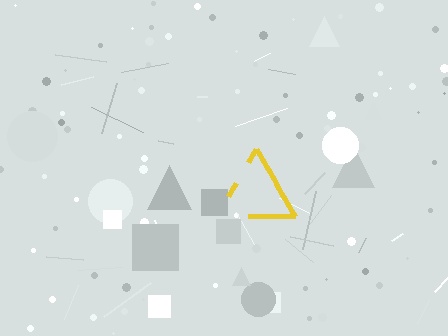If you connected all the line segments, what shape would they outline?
They would outline a triangle.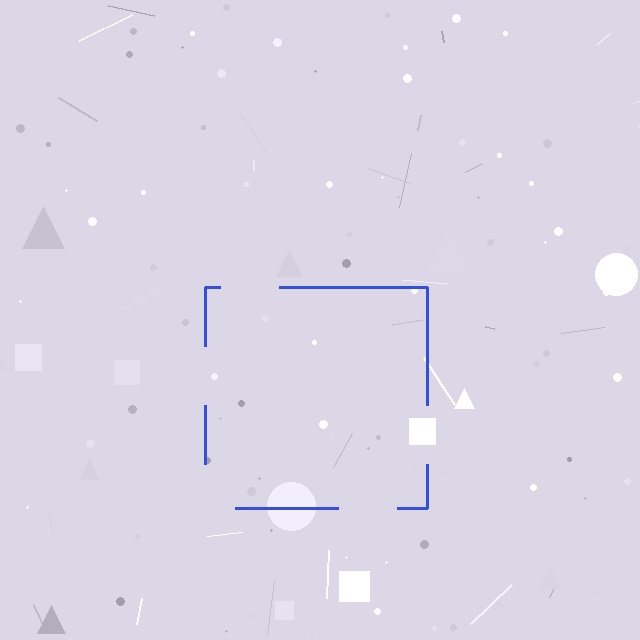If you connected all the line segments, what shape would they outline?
They would outline a square.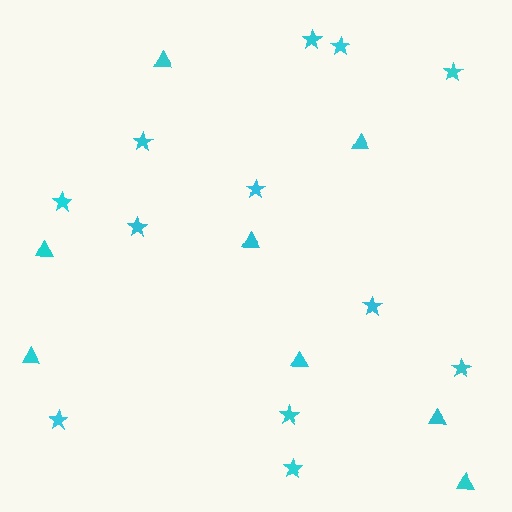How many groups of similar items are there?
There are 2 groups: one group of triangles (8) and one group of stars (12).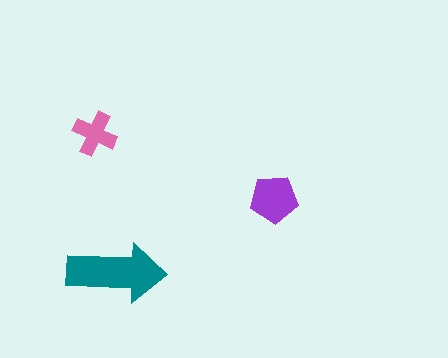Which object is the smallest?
The pink cross.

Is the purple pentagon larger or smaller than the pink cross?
Larger.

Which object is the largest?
The teal arrow.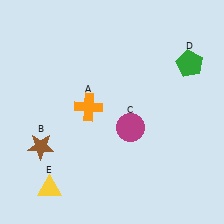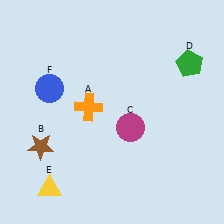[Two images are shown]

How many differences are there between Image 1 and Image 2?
There is 1 difference between the two images.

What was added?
A blue circle (F) was added in Image 2.